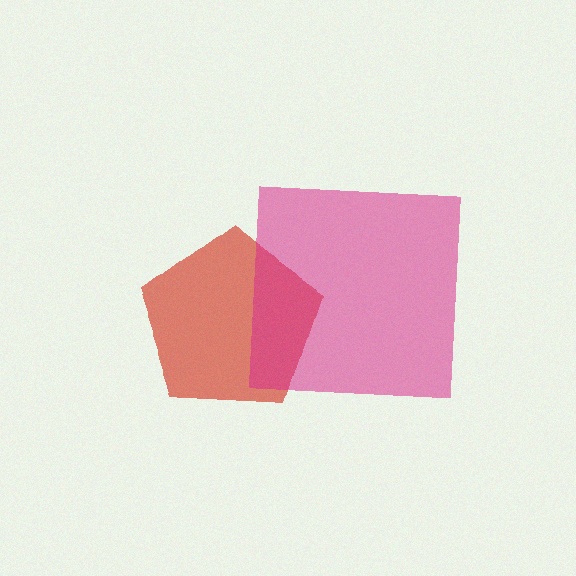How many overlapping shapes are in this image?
There are 2 overlapping shapes in the image.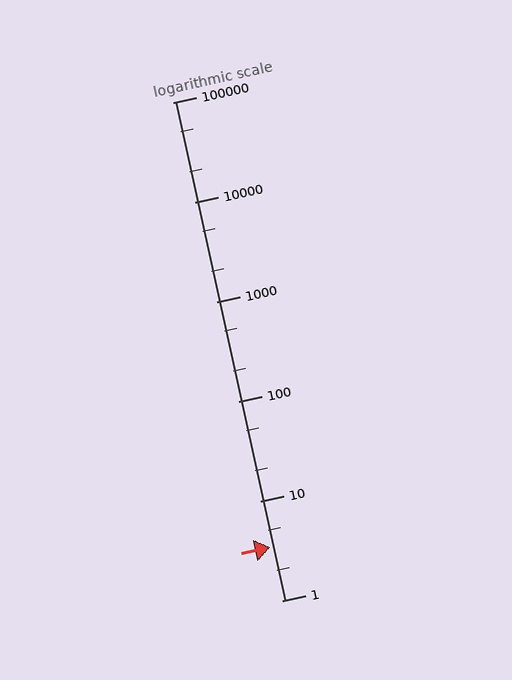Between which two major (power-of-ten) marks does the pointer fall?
The pointer is between 1 and 10.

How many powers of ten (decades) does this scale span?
The scale spans 5 decades, from 1 to 100000.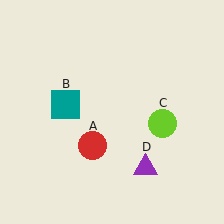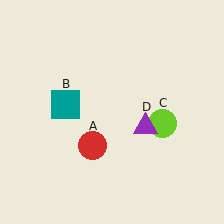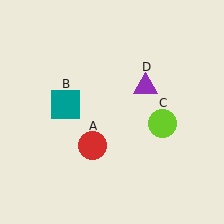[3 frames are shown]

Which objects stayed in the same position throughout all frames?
Red circle (object A) and teal square (object B) and lime circle (object C) remained stationary.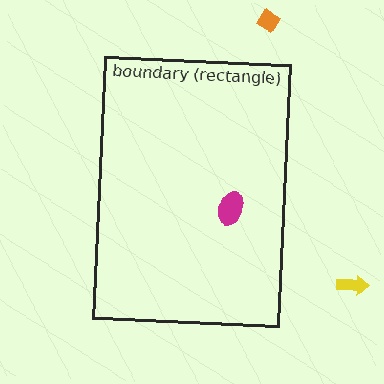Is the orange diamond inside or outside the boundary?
Outside.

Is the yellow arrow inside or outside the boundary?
Outside.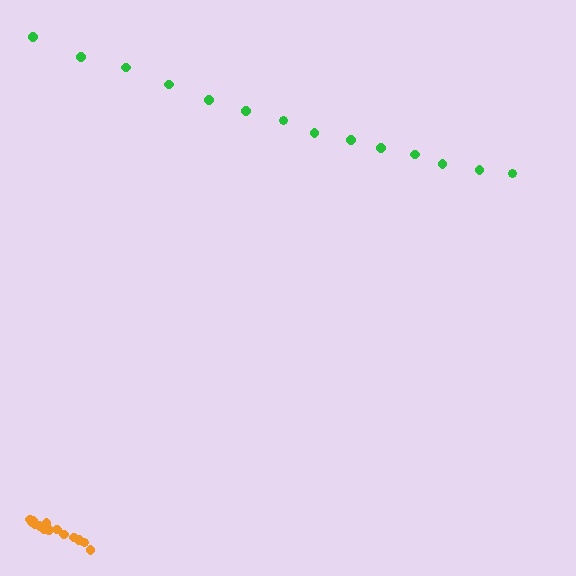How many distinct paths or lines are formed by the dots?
There are 2 distinct paths.